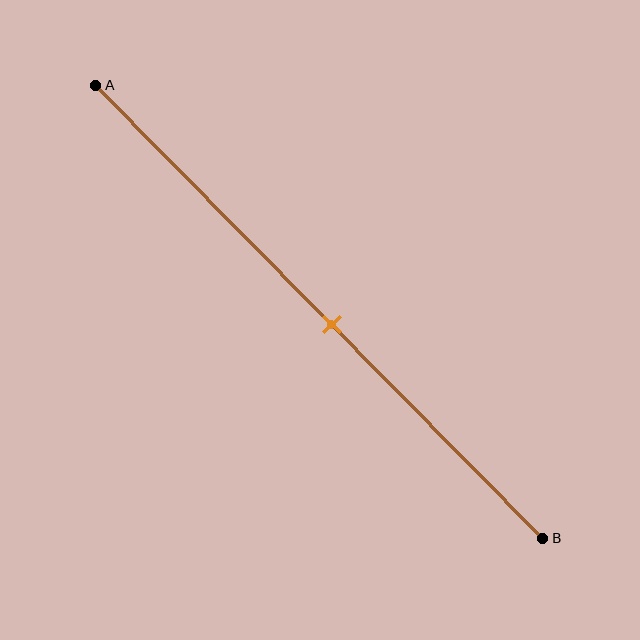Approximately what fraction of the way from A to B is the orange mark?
The orange mark is approximately 55% of the way from A to B.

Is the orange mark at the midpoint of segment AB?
Yes, the mark is approximately at the midpoint.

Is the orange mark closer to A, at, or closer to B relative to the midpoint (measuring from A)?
The orange mark is approximately at the midpoint of segment AB.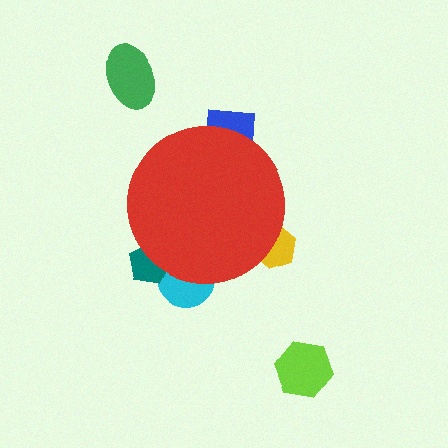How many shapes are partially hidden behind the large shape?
4 shapes are partially hidden.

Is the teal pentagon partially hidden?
Yes, the teal pentagon is partially hidden behind the red circle.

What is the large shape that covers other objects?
A red circle.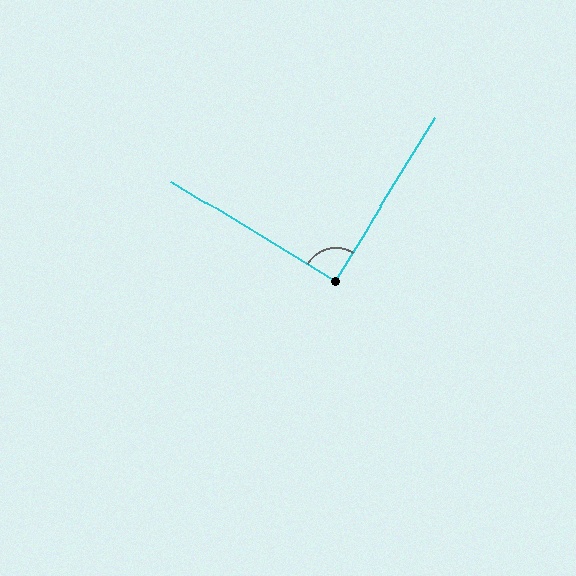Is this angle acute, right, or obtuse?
It is approximately a right angle.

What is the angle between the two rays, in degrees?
Approximately 90 degrees.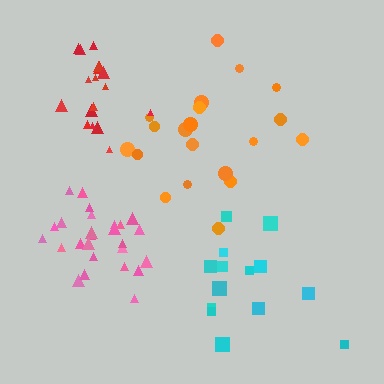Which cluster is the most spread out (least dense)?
Orange.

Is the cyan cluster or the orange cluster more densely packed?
Cyan.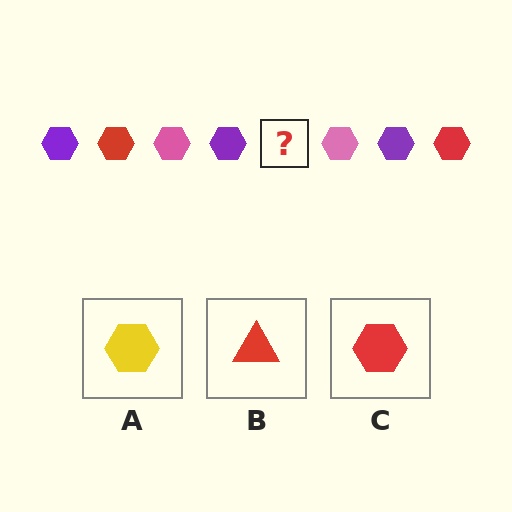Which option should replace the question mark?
Option C.